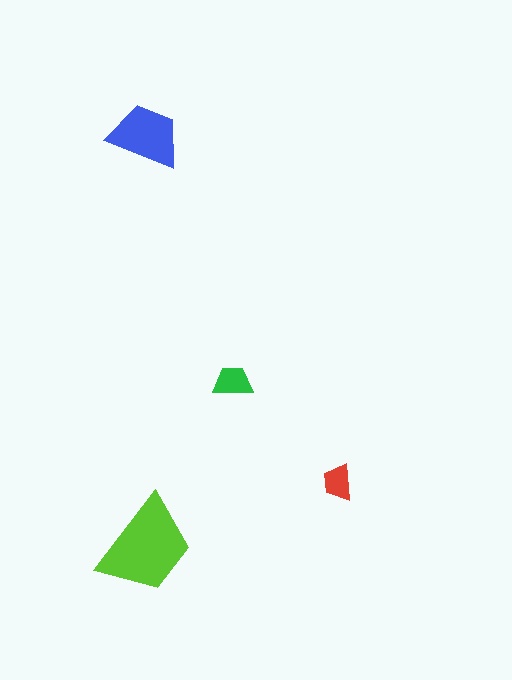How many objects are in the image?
There are 4 objects in the image.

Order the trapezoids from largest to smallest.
the lime one, the blue one, the green one, the red one.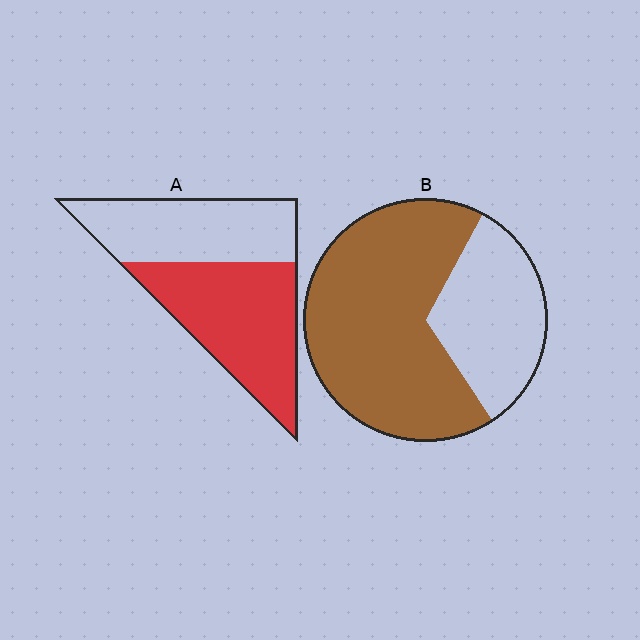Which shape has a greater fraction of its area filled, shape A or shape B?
Shape B.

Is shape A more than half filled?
Yes.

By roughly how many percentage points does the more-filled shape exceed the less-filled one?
By roughly 15 percentage points (B over A).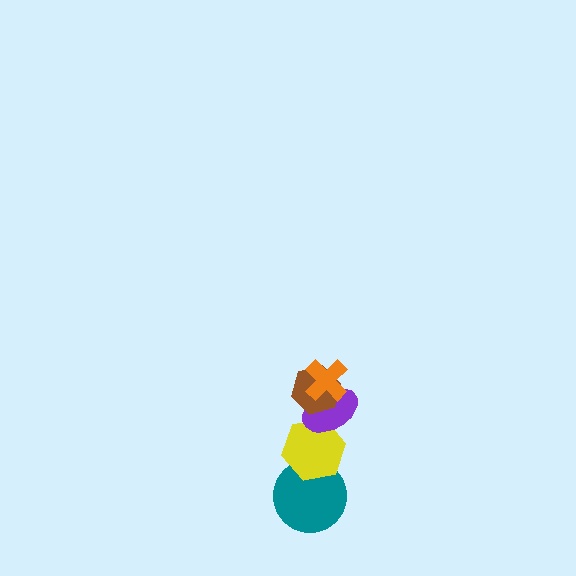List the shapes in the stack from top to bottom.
From top to bottom: the orange cross, the brown hexagon, the purple ellipse, the yellow hexagon, the teal circle.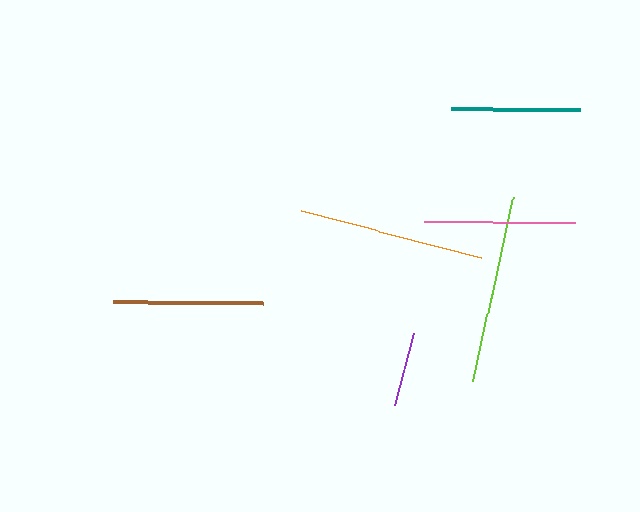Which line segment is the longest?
The lime line is the longest at approximately 189 pixels.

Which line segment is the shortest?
The purple line is the shortest at approximately 75 pixels.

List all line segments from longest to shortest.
From longest to shortest: lime, orange, pink, brown, teal, purple.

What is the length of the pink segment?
The pink segment is approximately 151 pixels long.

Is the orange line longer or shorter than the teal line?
The orange line is longer than the teal line.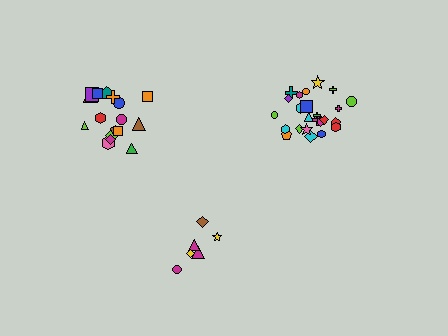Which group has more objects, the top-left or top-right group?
The top-right group.